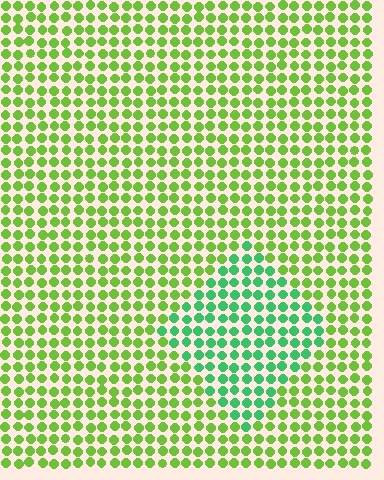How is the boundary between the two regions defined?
The boundary is defined purely by a slight shift in hue (about 43 degrees). Spacing, size, and orientation are identical on both sides.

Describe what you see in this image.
The image is filled with small lime elements in a uniform arrangement. A diamond-shaped region is visible where the elements are tinted to a slightly different hue, forming a subtle color boundary.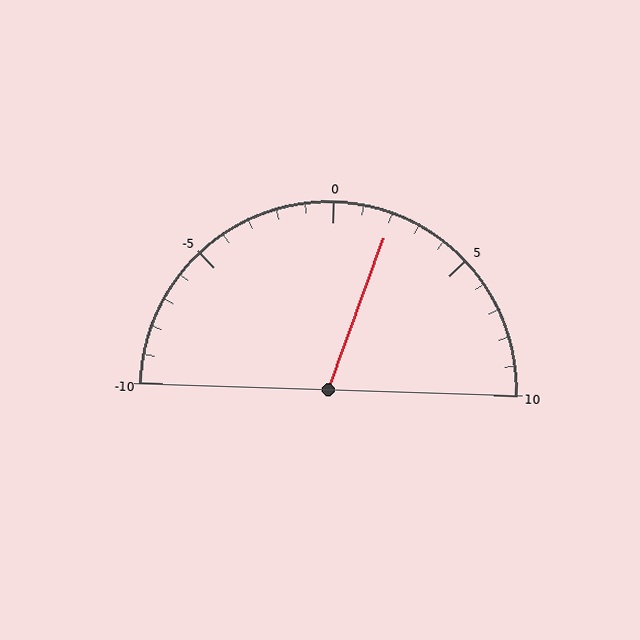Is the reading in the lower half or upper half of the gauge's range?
The reading is in the upper half of the range (-10 to 10).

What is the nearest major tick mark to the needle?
The nearest major tick mark is 0.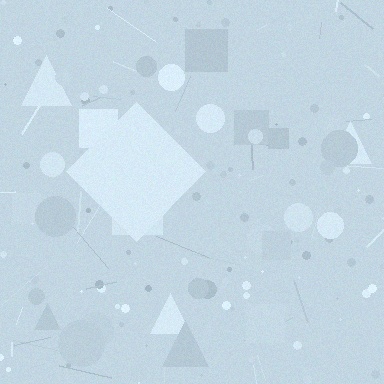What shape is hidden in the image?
A diamond is hidden in the image.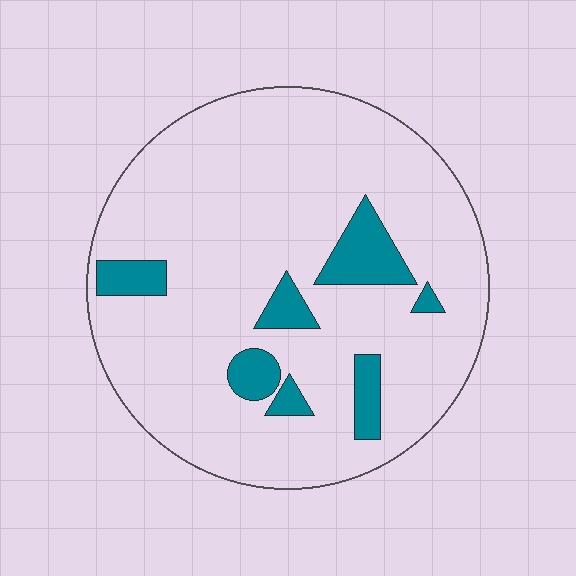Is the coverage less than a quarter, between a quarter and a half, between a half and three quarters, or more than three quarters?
Less than a quarter.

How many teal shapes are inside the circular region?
7.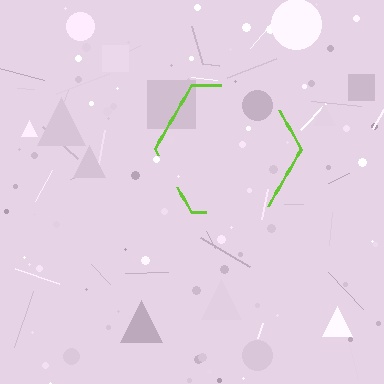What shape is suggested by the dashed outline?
The dashed outline suggests a hexagon.